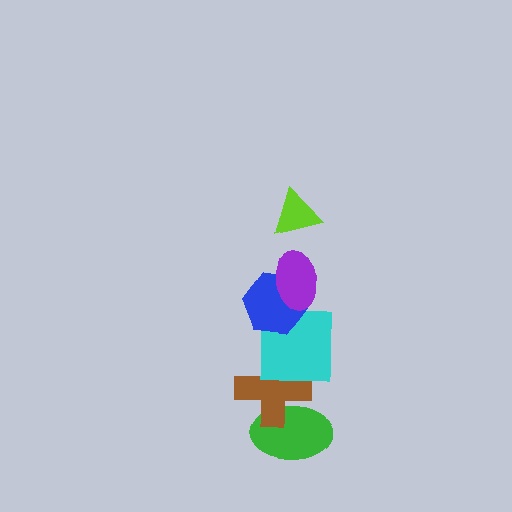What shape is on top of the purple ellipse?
The lime triangle is on top of the purple ellipse.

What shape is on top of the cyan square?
The blue hexagon is on top of the cyan square.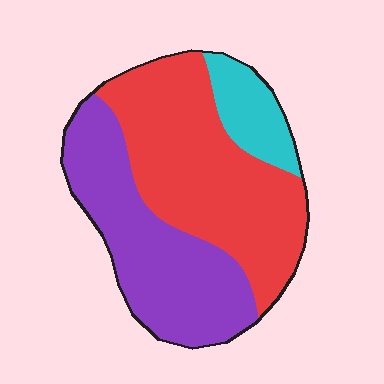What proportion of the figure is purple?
Purple takes up between a quarter and a half of the figure.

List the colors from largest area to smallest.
From largest to smallest: red, purple, cyan.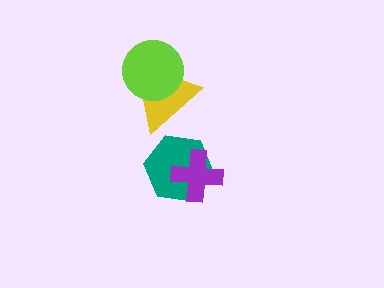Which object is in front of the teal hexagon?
The purple cross is in front of the teal hexagon.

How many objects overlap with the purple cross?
1 object overlaps with the purple cross.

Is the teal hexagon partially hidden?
Yes, it is partially covered by another shape.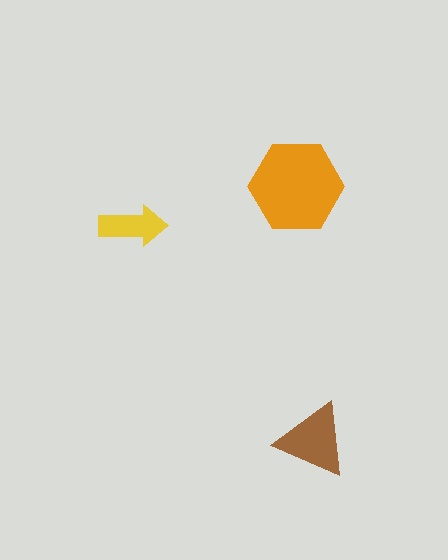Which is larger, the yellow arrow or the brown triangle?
The brown triangle.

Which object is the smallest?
The yellow arrow.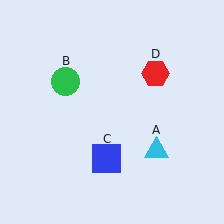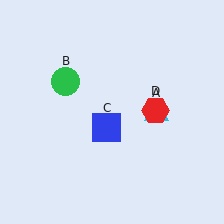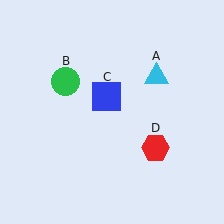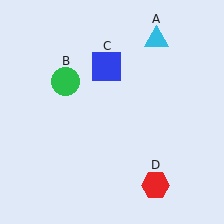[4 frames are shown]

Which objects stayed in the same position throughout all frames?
Green circle (object B) remained stationary.